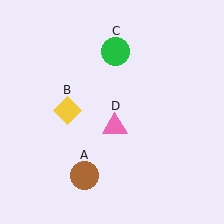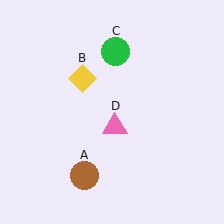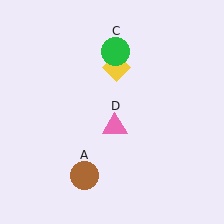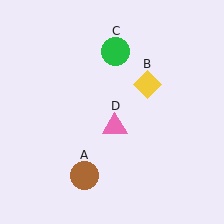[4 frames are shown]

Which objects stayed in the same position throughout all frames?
Brown circle (object A) and green circle (object C) and pink triangle (object D) remained stationary.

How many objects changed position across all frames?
1 object changed position: yellow diamond (object B).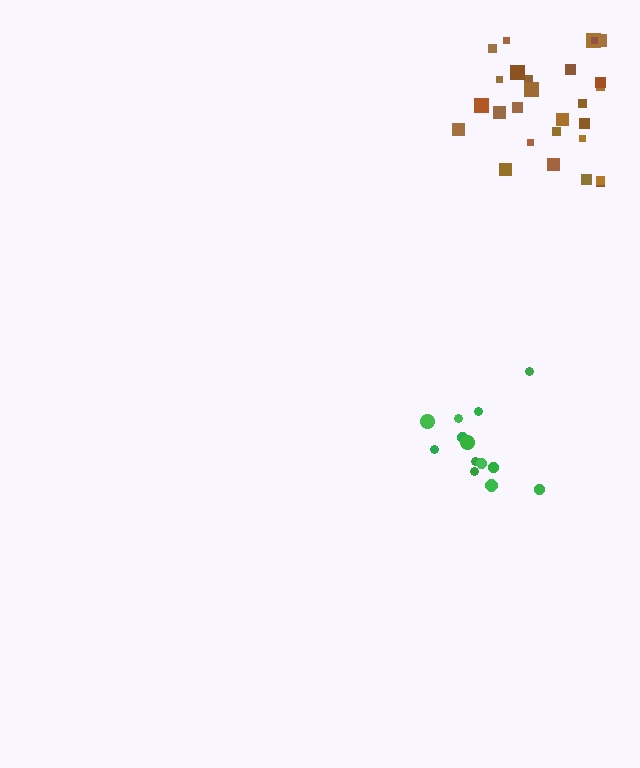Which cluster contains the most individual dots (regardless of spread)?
Brown (27).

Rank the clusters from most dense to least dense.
green, brown.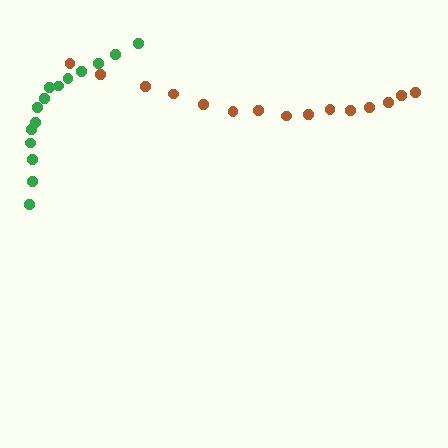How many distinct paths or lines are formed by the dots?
There are 2 distinct paths.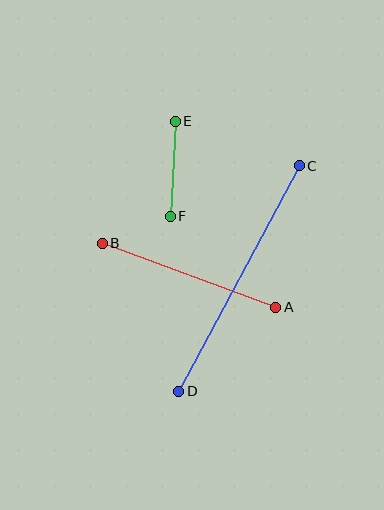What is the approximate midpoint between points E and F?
The midpoint is at approximately (173, 169) pixels.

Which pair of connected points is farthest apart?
Points C and D are farthest apart.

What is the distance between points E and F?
The distance is approximately 95 pixels.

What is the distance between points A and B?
The distance is approximately 185 pixels.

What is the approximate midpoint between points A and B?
The midpoint is at approximately (189, 275) pixels.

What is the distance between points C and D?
The distance is approximately 256 pixels.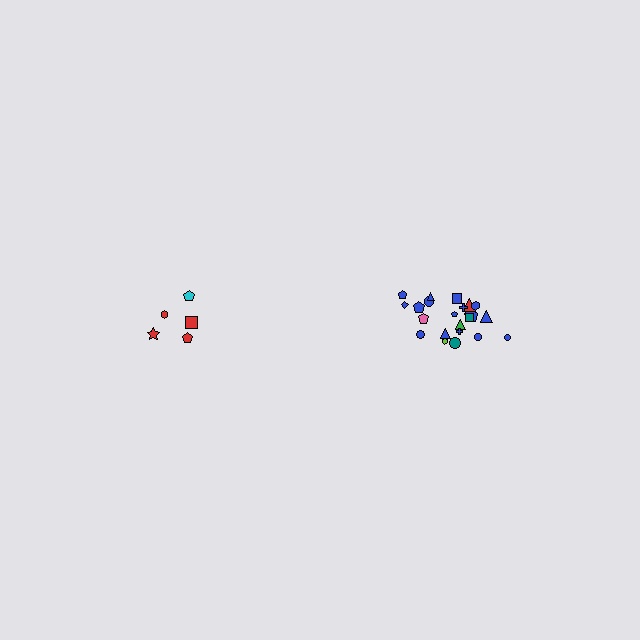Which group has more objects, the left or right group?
The right group.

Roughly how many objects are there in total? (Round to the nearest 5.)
Roughly 25 objects in total.